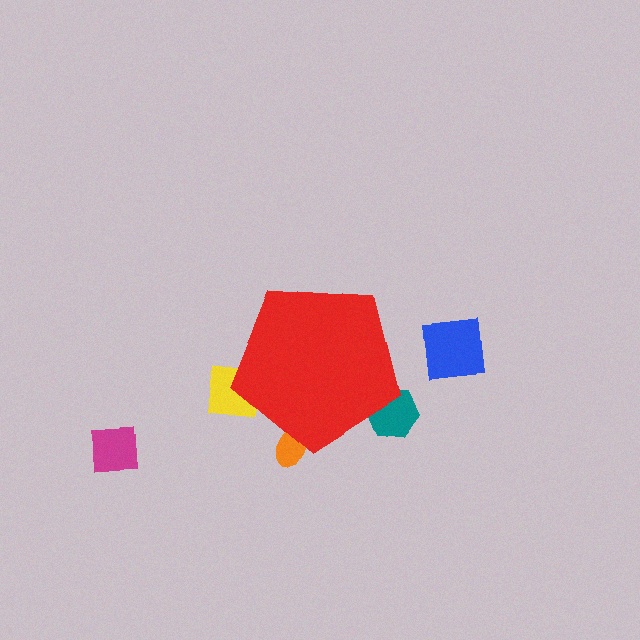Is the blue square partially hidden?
No, the blue square is fully visible.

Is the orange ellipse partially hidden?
Yes, the orange ellipse is partially hidden behind the red pentagon.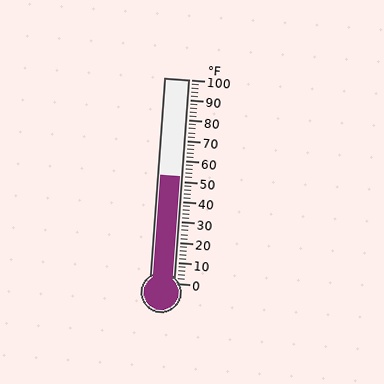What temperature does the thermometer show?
The thermometer shows approximately 52°F.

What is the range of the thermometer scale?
The thermometer scale ranges from 0°F to 100°F.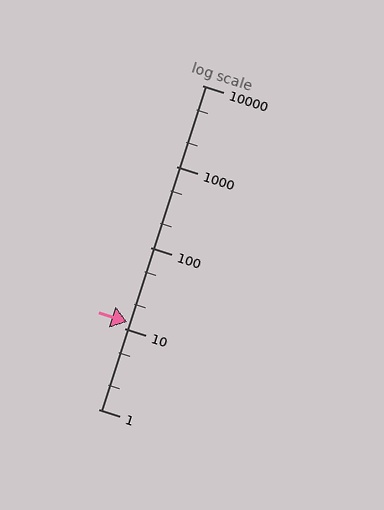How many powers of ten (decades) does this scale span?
The scale spans 4 decades, from 1 to 10000.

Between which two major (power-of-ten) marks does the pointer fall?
The pointer is between 10 and 100.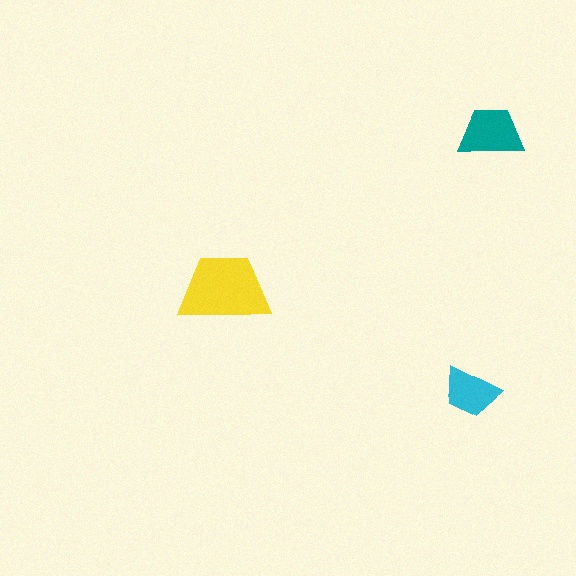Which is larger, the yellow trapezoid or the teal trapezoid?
The yellow one.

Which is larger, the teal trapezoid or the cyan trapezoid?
The teal one.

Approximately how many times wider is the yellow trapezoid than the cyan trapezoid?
About 1.5 times wider.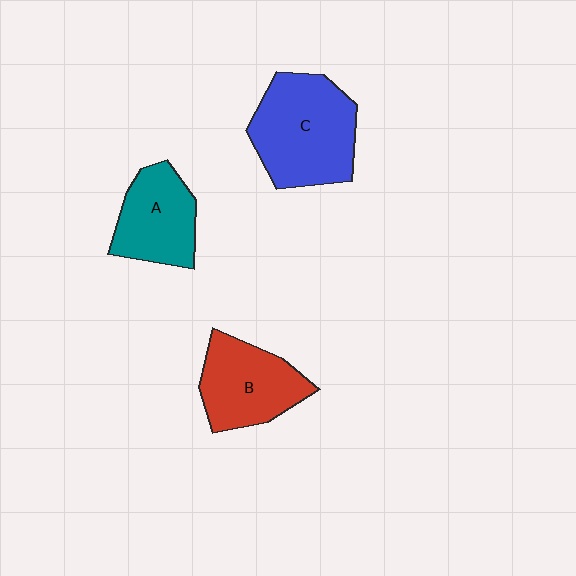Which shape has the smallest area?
Shape A (teal).